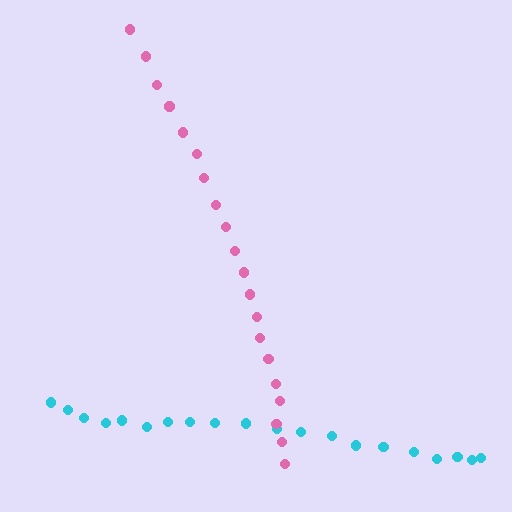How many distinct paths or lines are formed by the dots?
There are 2 distinct paths.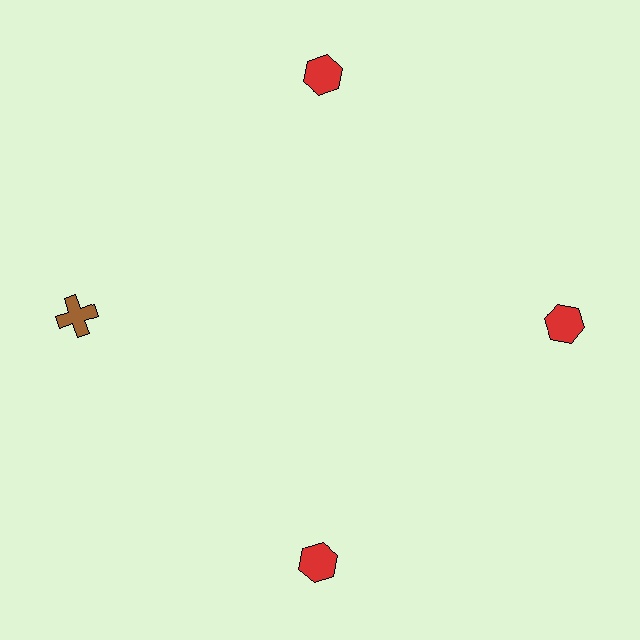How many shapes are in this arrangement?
There are 4 shapes arranged in a ring pattern.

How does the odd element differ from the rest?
It differs in both color (brown instead of red) and shape (cross instead of hexagon).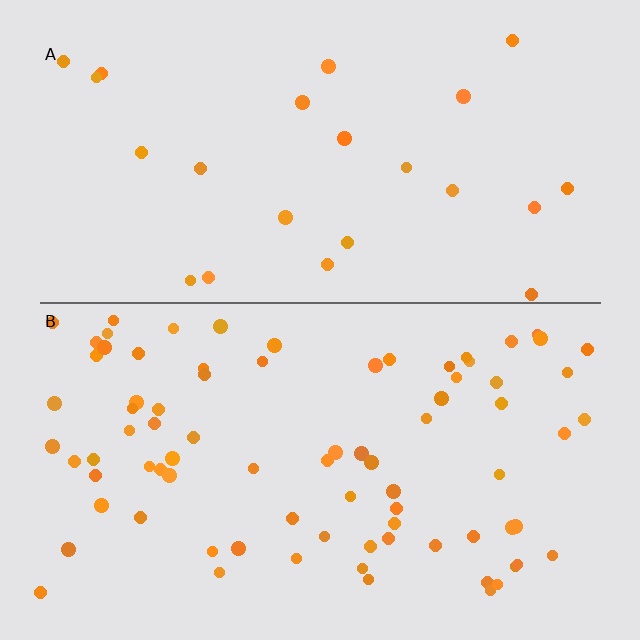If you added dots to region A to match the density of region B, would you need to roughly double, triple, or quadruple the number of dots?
Approximately triple.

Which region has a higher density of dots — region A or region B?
B (the bottom).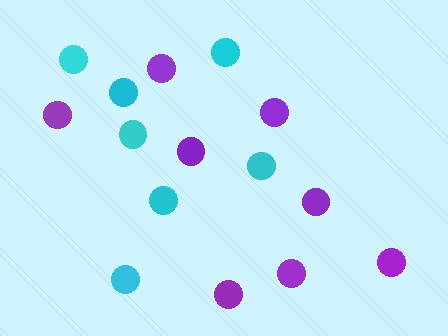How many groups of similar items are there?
There are 2 groups: one group of cyan circles (7) and one group of purple circles (8).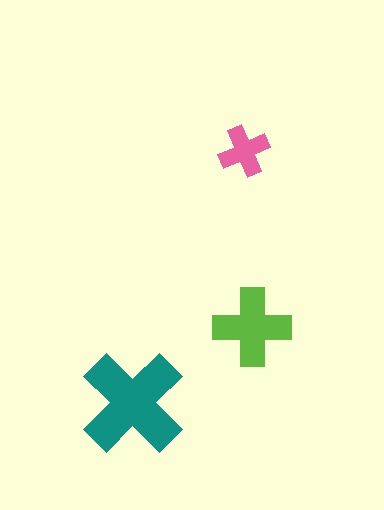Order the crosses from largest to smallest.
the teal one, the lime one, the pink one.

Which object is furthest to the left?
The teal cross is leftmost.